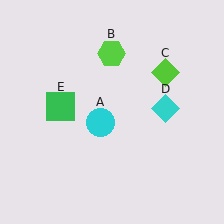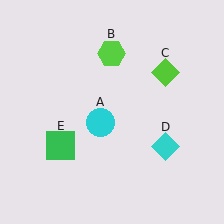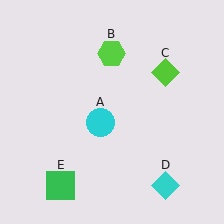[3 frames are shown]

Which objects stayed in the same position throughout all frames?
Cyan circle (object A) and lime hexagon (object B) and lime diamond (object C) remained stationary.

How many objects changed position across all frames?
2 objects changed position: cyan diamond (object D), green square (object E).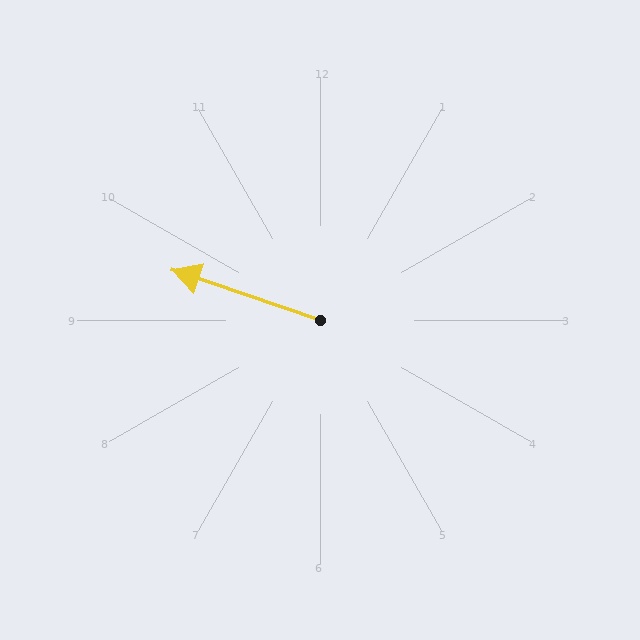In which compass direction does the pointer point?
West.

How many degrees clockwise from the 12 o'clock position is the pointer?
Approximately 289 degrees.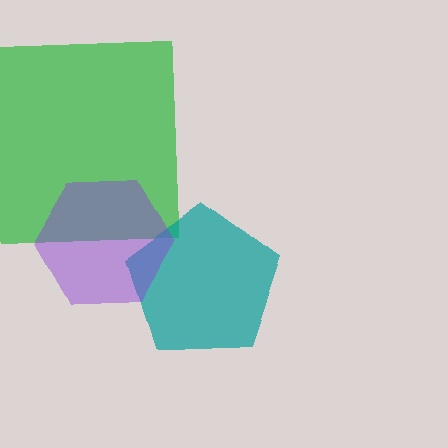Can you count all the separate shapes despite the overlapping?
Yes, there are 3 separate shapes.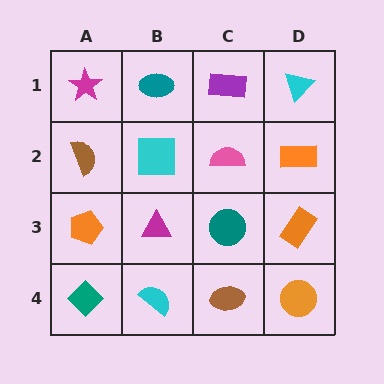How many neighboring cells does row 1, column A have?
2.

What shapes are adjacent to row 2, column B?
A teal ellipse (row 1, column B), a magenta triangle (row 3, column B), a brown semicircle (row 2, column A), a pink semicircle (row 2, column C).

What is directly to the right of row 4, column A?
A cyan semicircle.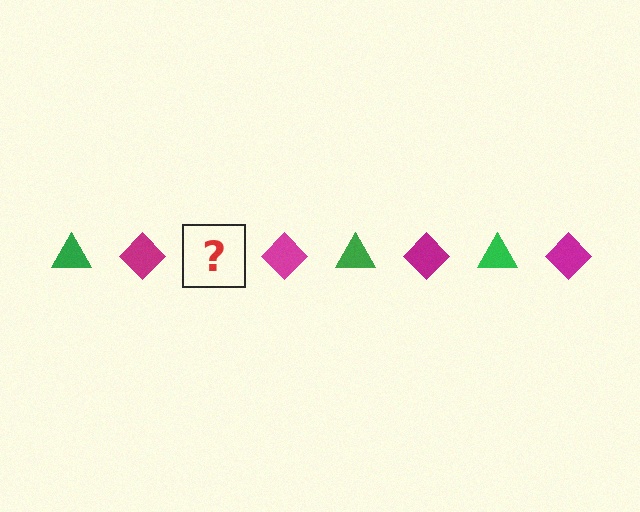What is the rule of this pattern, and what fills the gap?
The rule is that the pattern alternates between green triangle and magenta diamond. The gap should be filled with a green triangle.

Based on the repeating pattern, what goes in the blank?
The blank should be a green triangle.